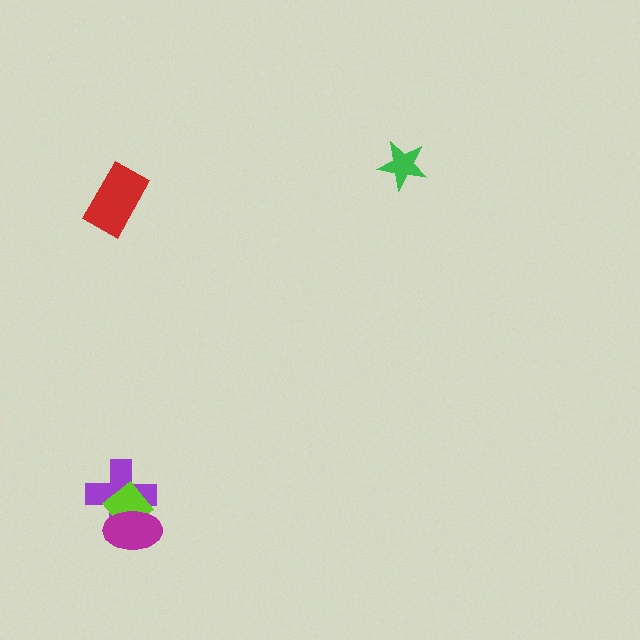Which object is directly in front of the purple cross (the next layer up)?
The lime diamond is directly in front of the purple cross.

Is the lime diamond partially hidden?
Yes, it is partially covered by another shape.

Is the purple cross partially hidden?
Yes, it is partially covered by another shape.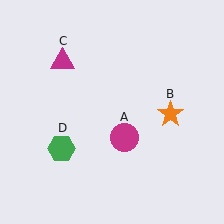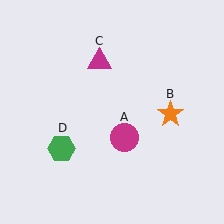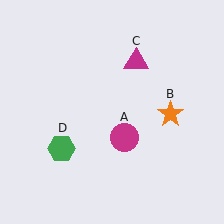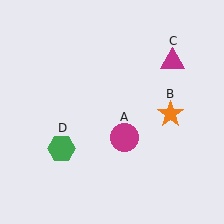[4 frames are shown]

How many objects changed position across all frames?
1 object changed position: magenta triangle (object C).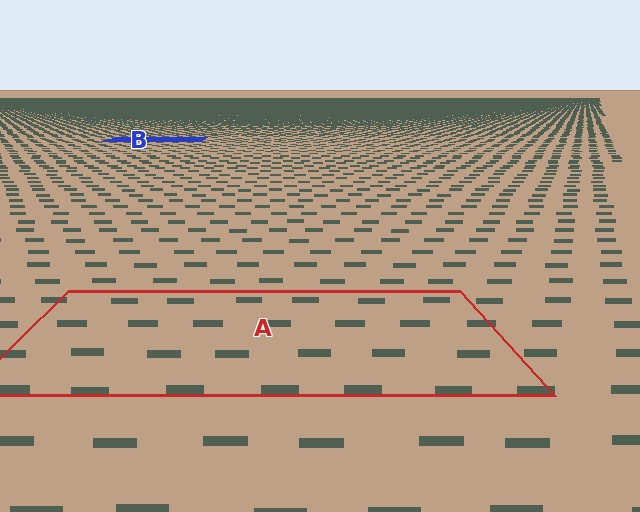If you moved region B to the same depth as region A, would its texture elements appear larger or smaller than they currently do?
They would appear larger. At a closer depth, the same texture elements are projected at a bigger on-screen size.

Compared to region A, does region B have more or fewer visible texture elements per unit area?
Region B has more texture elements per unit area — they are packed more densely because it is farther away.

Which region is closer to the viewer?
Region A is closer. The texture elements there are larger and more spread out.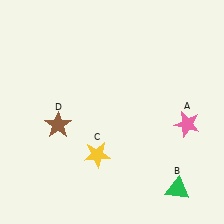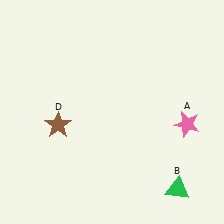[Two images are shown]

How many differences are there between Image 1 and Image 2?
There is 1 difference between the two images.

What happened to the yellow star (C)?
The yellow star (C) was removed in Image 2. It was in the bottom-left area of Image 1.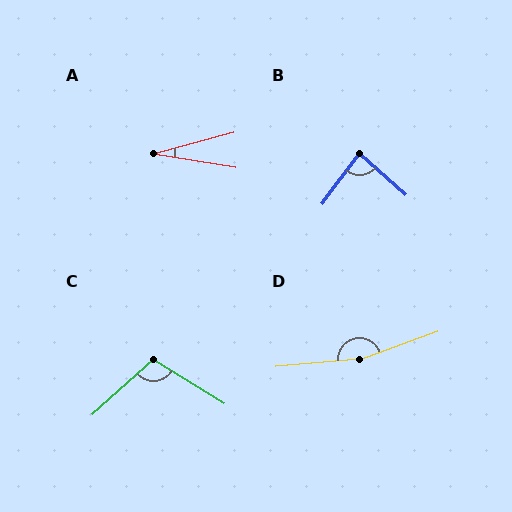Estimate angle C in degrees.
Approximately 106 degrees.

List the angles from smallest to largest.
A (24°), B (85°), C (106°), D (165°).